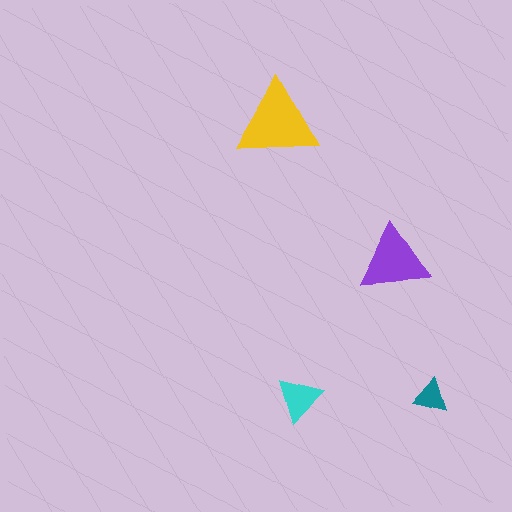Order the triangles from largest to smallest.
the yellow one, the purple one, the cyan one, the teal one.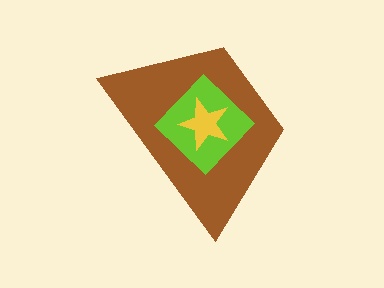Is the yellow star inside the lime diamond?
Yes.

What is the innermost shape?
The yellow star.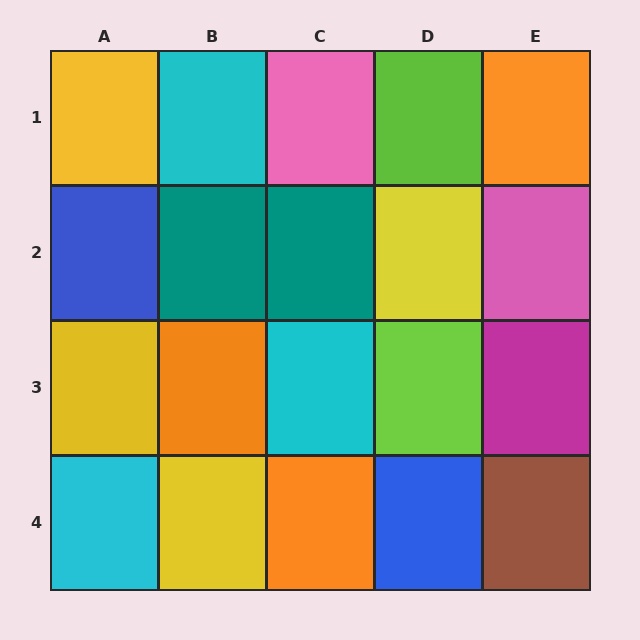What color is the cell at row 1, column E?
Orange.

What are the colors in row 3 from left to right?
Yellow, orange, cyan, lime, magenta.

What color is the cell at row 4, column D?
Blue.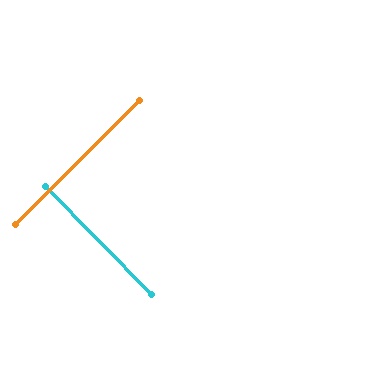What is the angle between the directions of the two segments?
Approximately 89 degrees.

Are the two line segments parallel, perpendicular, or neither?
Perpendicular — they meet at approximately 89°.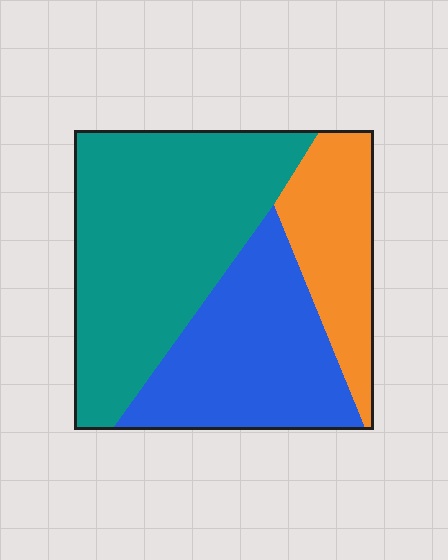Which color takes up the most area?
Teal, at roughly 50%.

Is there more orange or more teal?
Teal.